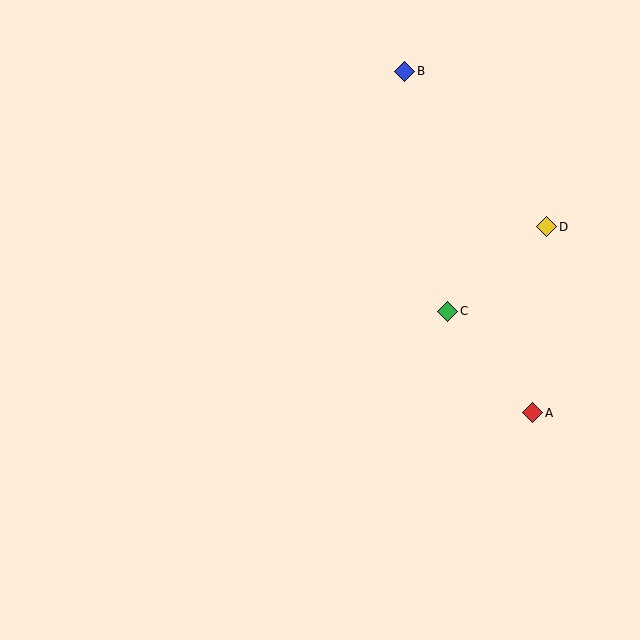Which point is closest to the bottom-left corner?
Point C is closest to the bottom-left corner.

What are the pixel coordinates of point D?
Point D is at (547, 227).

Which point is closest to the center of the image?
Point C at (447, 311) is closest to the center.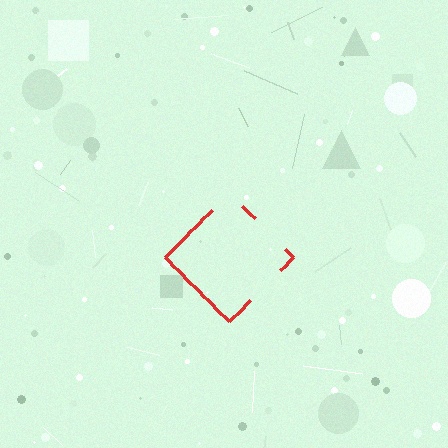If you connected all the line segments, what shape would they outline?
They would outline a diamond.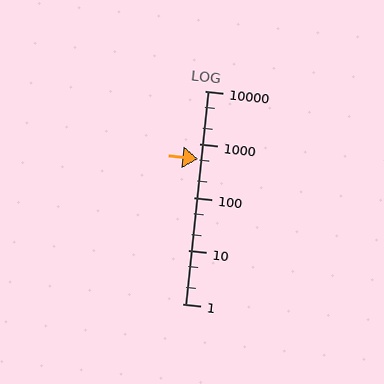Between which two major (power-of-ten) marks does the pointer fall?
The pointer is between 100 and 1000.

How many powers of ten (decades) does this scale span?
The scale spans 4 decades, from 1 to 10000.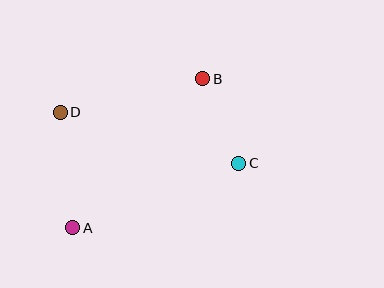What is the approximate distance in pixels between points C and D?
The distance between C and D is approximately 186 pixels.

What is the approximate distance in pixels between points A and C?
The distance between A and C is approximately 178 pixels.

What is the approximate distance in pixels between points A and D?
The distance between A and D is approximately 116 pixels.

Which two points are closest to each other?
Points B and C are closest to each other.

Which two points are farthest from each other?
Points A and B are farthest from each other.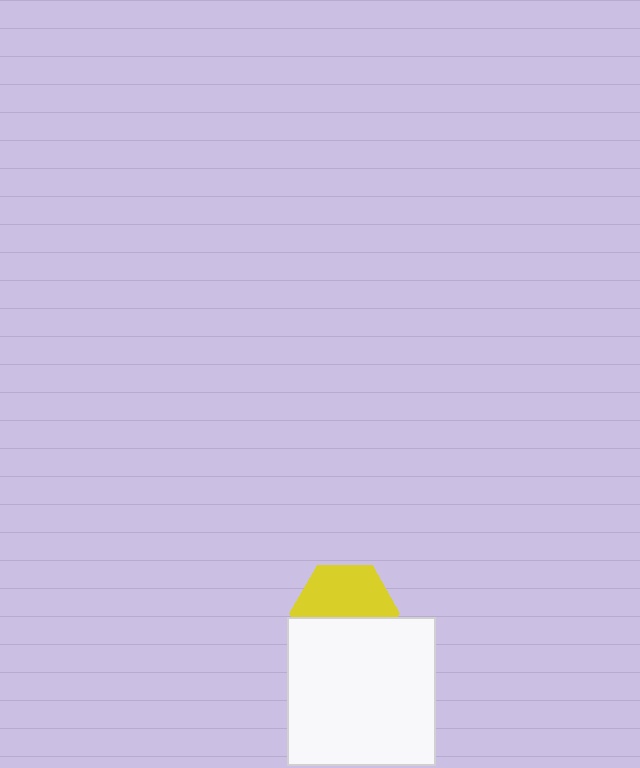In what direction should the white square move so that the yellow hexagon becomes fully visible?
The white square should move down. That is the shortest direction to clear the overlap and leave the yellow hexagon fully visible.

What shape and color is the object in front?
The object in front is a white square.